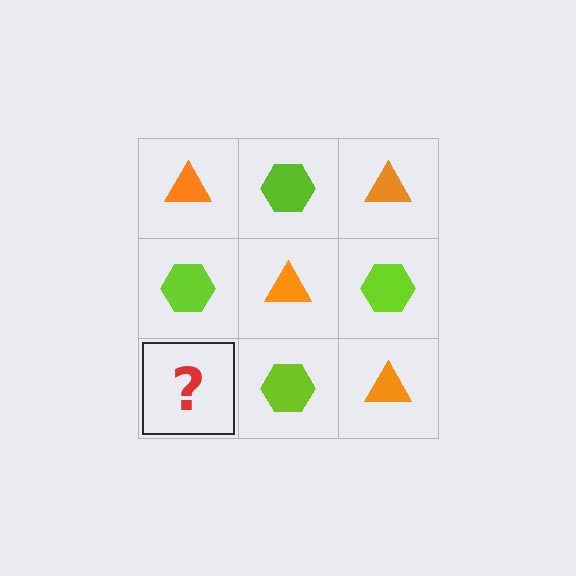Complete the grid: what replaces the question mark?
The question mark should be replaced with an orange triangle.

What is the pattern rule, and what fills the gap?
The rule is that it alternates orange triangle and lime hexagon in a checkerboard pattern. The gap should be filled with an orange triangle.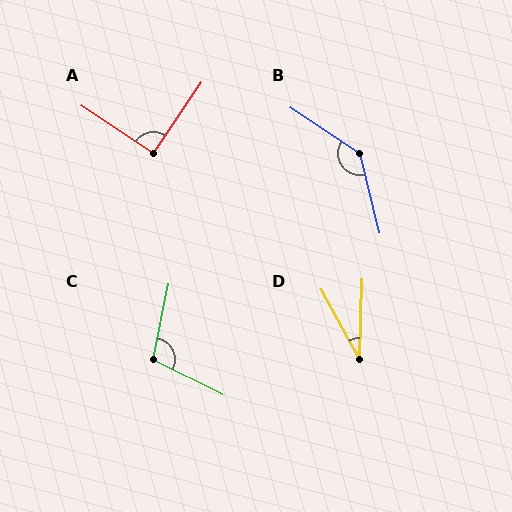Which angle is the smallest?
D, at approximately 31 degrees.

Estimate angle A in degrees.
Approximately 90 degrees.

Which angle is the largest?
B, at approximately 137 degrees.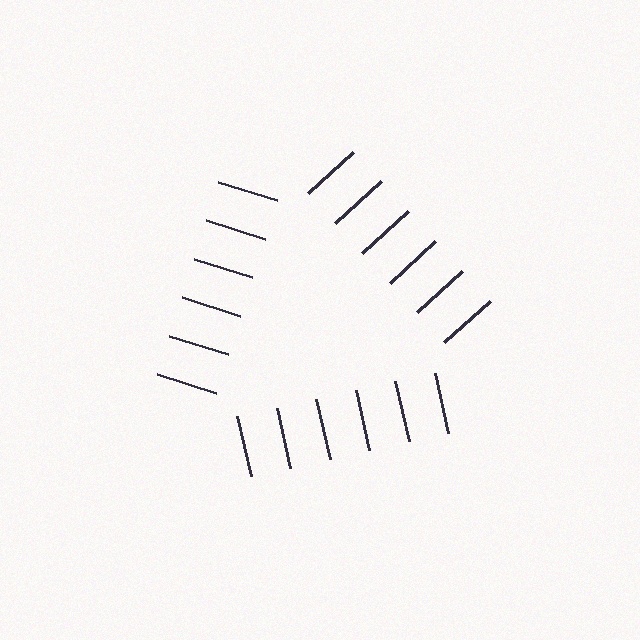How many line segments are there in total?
18 — 6 along each of the 3 edges.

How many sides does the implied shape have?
3 sides — the line-ends trace a triangle.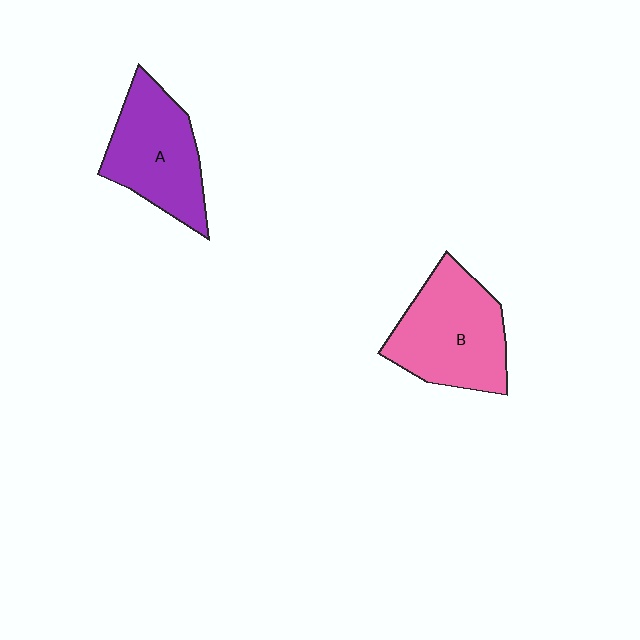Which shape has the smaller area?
Shape A (purple).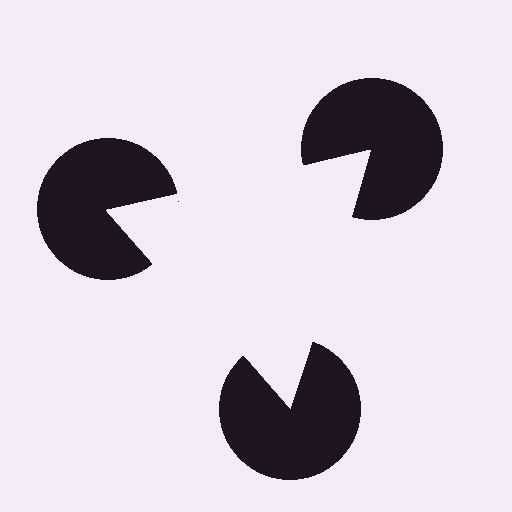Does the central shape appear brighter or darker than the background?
It typically appears slightly brighter than the background, even though no actual brightness change is drawn.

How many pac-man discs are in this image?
There are 3 — one at each vertex of the illusory triangle.